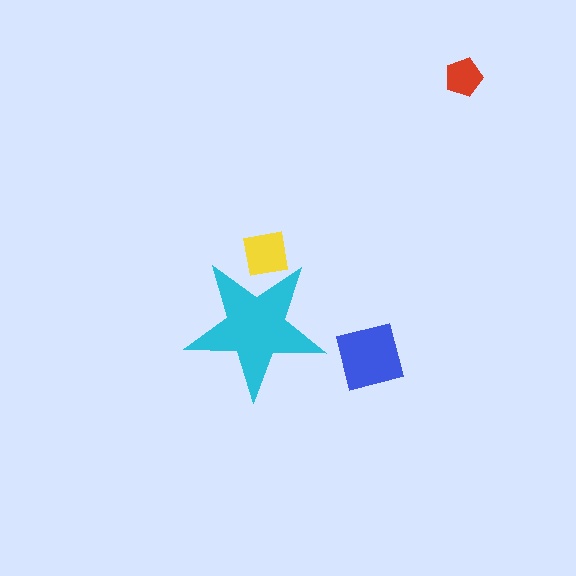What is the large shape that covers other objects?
A cyan star.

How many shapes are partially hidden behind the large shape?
1 shape is partially hidden.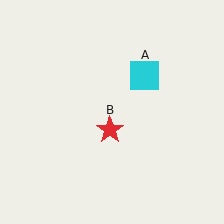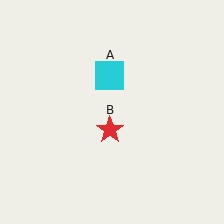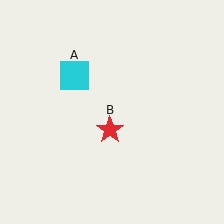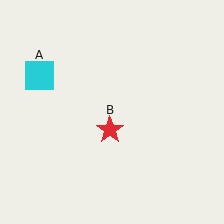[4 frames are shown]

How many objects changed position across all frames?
1 object changed position: cyan square (object A).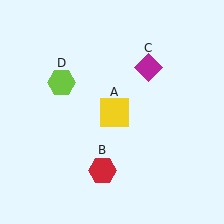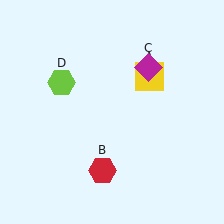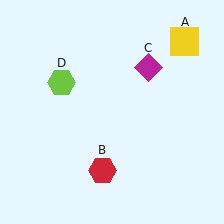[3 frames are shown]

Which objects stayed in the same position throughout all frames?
Red hexagon (object B) and magenta diamond (object C) and lime hexagon (object D) remained stationary.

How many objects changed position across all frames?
1 object changed position: yellow square (object A).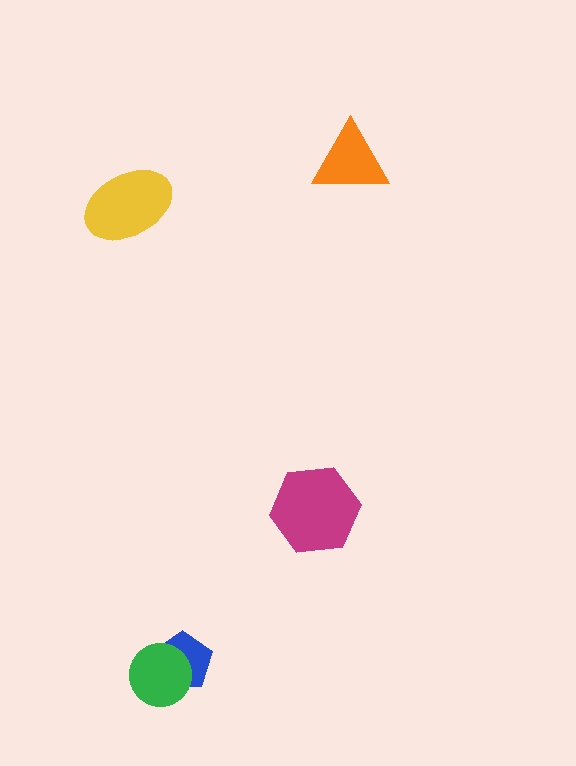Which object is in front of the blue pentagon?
The green circle is in front of the blue pentagon.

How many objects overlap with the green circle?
1 object overlaps with the green circle.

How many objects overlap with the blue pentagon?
1 object overlaps with the blue pentagon.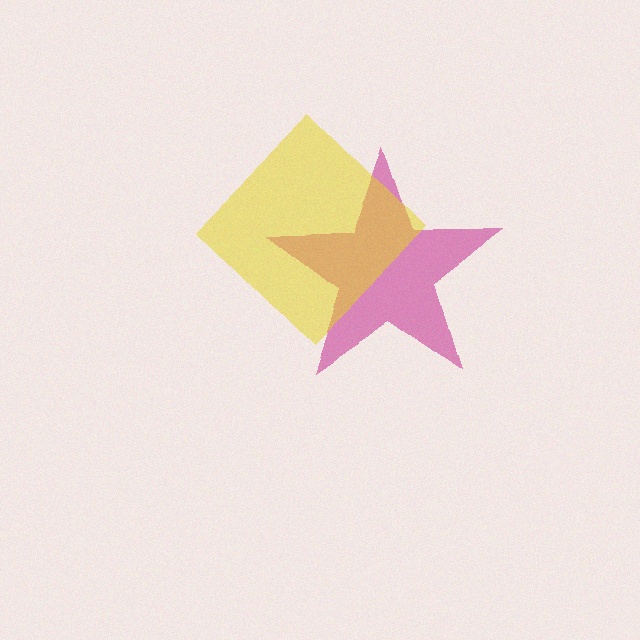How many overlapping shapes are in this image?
There are 2 overlapping shapes in the image.